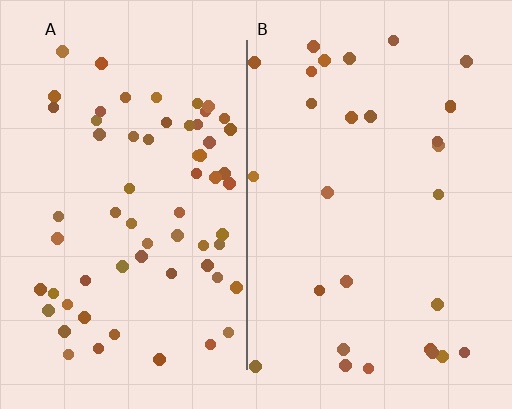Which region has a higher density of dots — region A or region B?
A (the left).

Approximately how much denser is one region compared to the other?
Approximately 2.2× — region A over region B.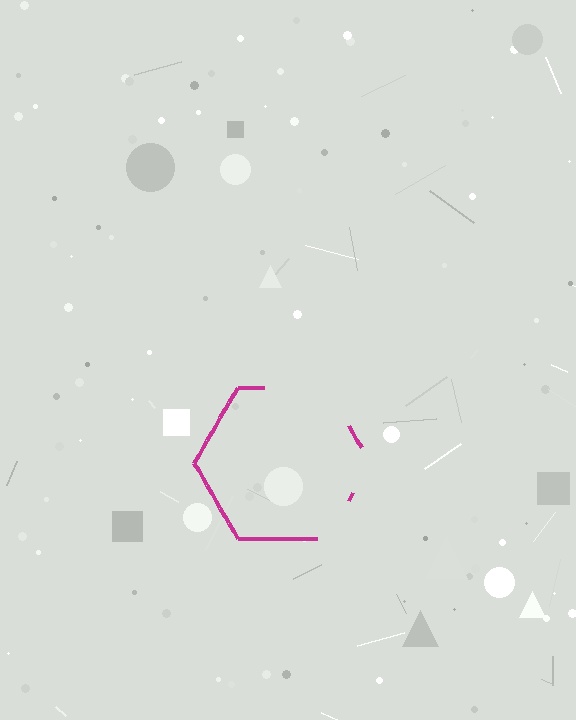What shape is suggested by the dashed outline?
The dashed outline suggests a hexagon.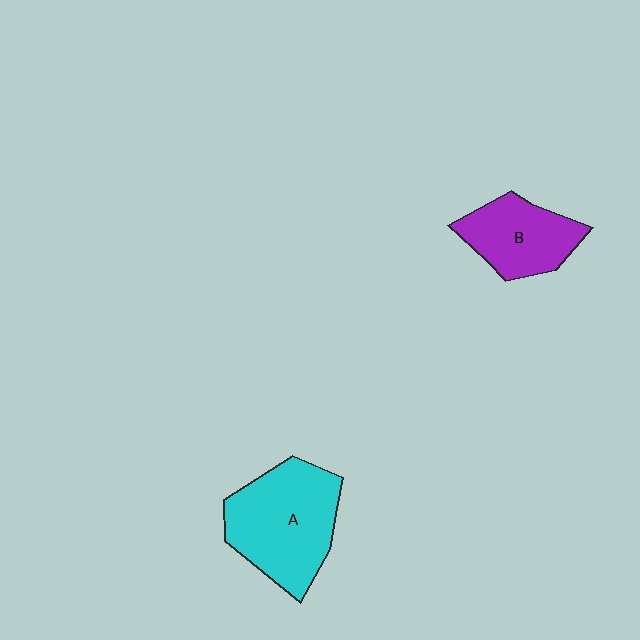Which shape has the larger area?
Shape A (cyan).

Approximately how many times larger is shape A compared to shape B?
Approximately 1.5 times.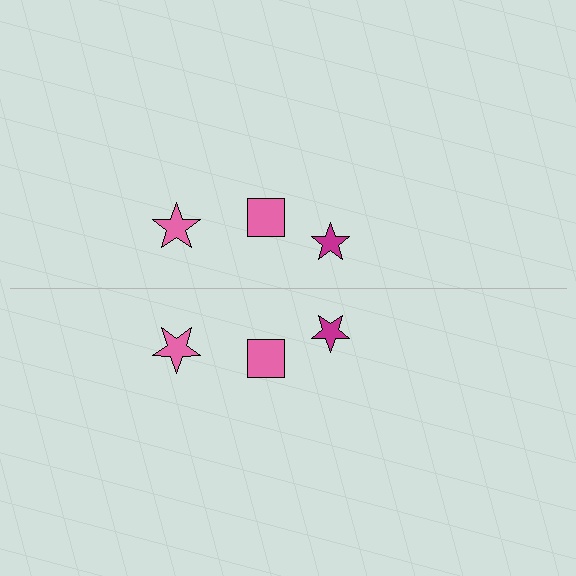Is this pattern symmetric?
Yes, this pattern has bilateral (reflection) symmetry.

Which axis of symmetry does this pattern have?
The pattern has a horizontal axis of symmetry running through the center of the image.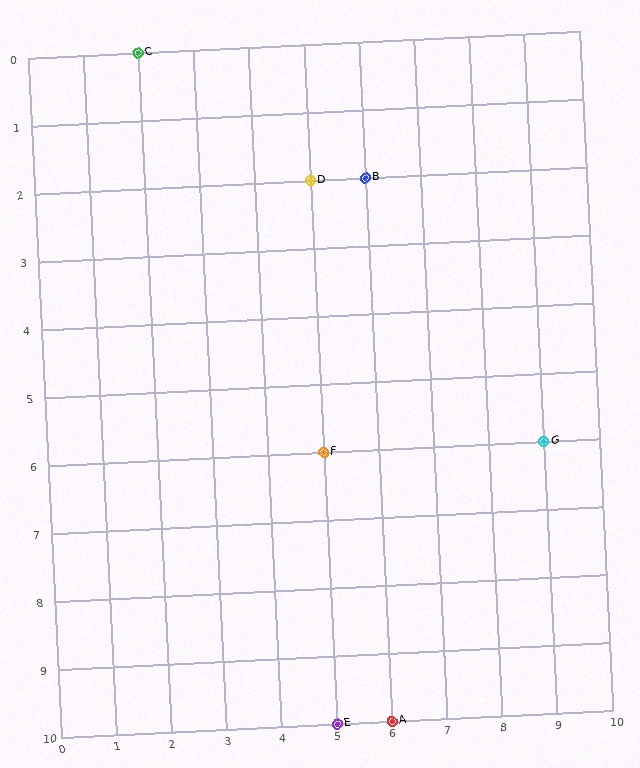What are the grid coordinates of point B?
Point B is at grid coordinates (6, 2).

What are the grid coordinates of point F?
Point F is at grid coordinates (5, 6).